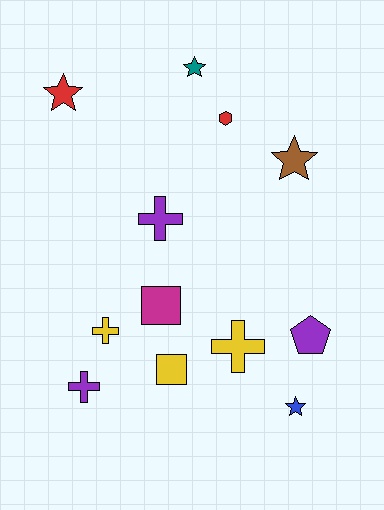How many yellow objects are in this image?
There are 3 yellow objects.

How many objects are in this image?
There are 12 objects.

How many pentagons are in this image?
There is 1 pentagon.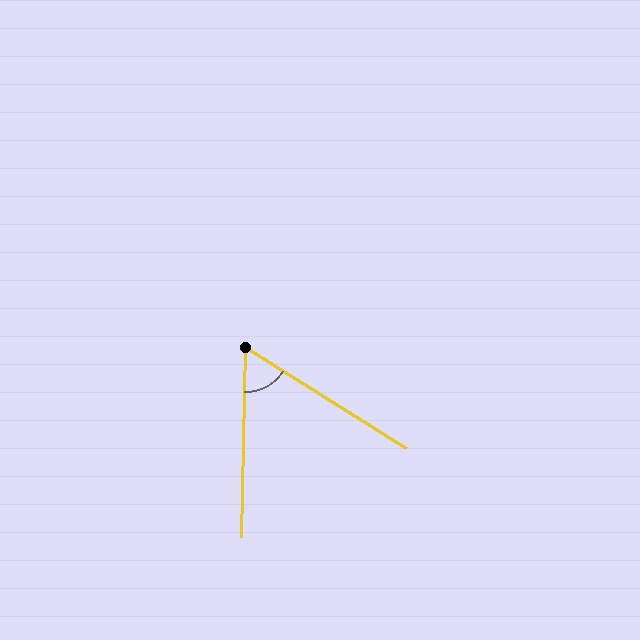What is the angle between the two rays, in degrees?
Approximately 59 degrees.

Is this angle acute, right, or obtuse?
It is acute.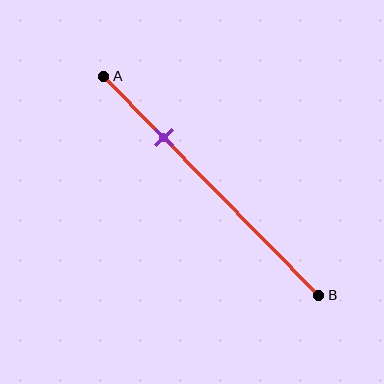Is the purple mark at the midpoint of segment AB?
No, the mark is at about 30% from A, not at the 50% midpoint.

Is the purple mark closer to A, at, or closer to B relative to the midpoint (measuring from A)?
The purple mark is closer to point A than the midpoint of segment AB.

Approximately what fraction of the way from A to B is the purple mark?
The purple mark is approximately 30% of the way from A to B.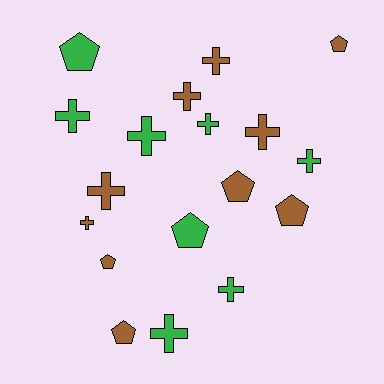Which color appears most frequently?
Brown, with 10 objects.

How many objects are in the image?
There are 18 objects.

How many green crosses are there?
There are 6 green crosses.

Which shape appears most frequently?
Cross, with 11 objects.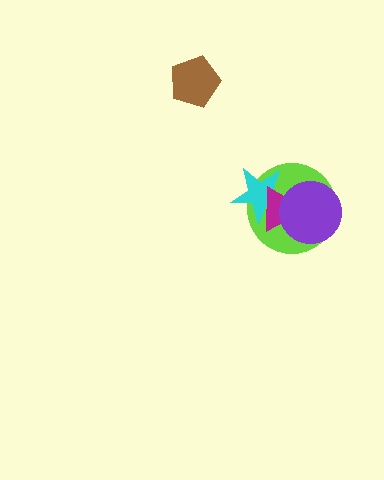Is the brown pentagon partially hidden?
No, no other shape covers it.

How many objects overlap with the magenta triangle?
3 objects overlap with the magenta triangle.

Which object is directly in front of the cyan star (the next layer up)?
The magenta triangle is directly in front of the cyan star.